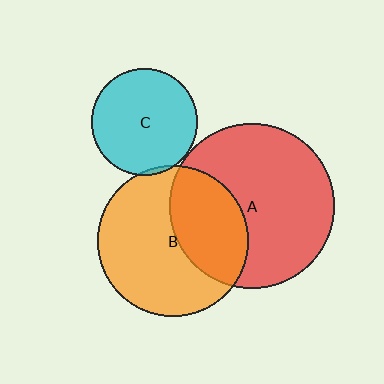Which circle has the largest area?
Circle A (red).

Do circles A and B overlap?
Yes.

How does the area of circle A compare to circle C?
Approximately 2.4 times.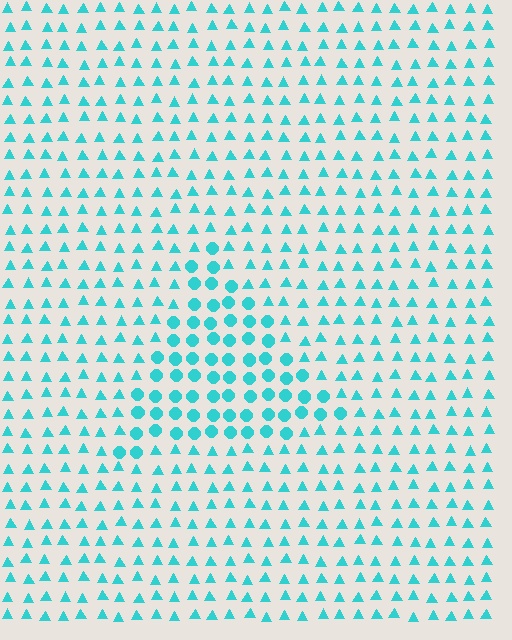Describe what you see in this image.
The image is filled with small cyan elements arranged in a uniform grid. A triangle-shaped region contains circles, while the surrounding area contains triangles. The boundary is defined purely by the change in element shape.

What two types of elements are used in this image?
The image uses circles inside the triangle region and triangles outside it.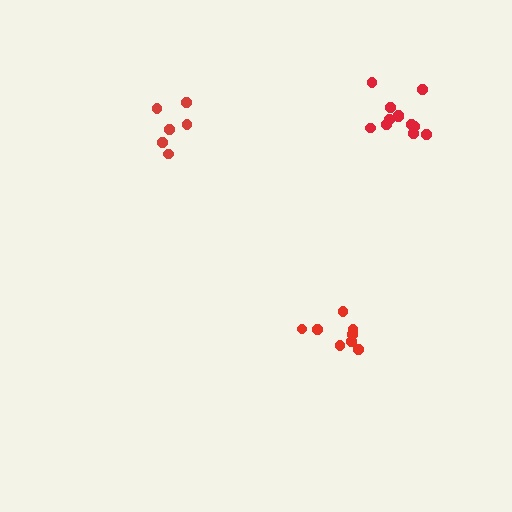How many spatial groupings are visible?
There are 3 spatial groupings.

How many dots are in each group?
Group 1: 12 dots, Group 2: 6 dots, Group 3: 8 dots (26 total).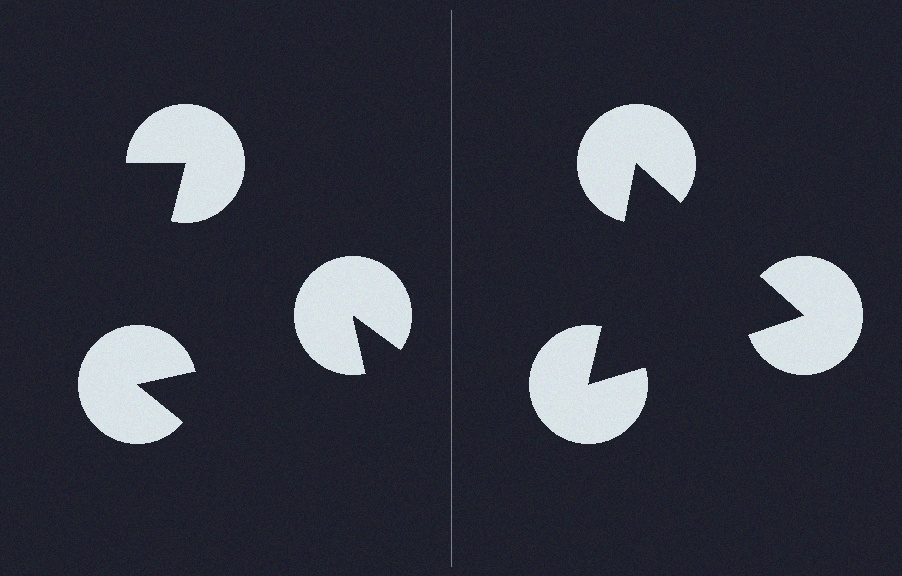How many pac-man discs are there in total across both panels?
6 — 3 on each side.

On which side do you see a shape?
An illusory triangle appears on the right side. On the left side the wedge cuts are rotated, so no coherent shape forms.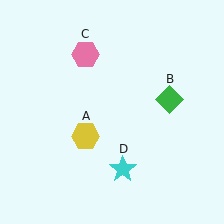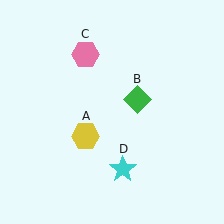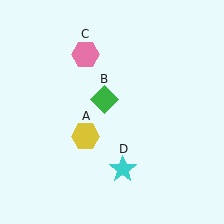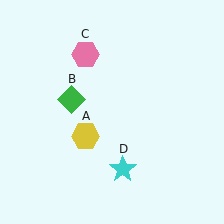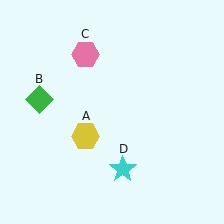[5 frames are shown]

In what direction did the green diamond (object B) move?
The green diamond (object B) moved left.